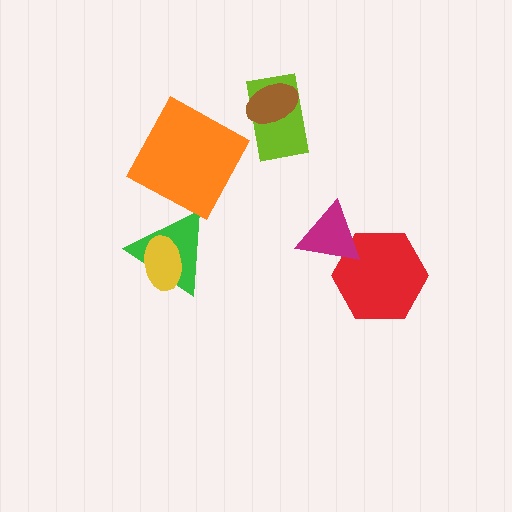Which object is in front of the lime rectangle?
The brown ellipse is in front of the lime rectangle.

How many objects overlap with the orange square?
0 objects overlap with the orange square.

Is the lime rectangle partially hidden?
Yes, it is partially covered by another shape.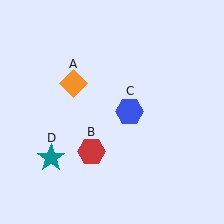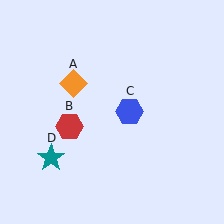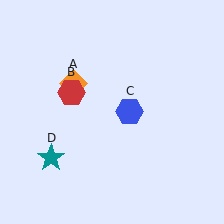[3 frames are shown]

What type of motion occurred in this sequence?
The red hexagon (object B) rotated clockwise around the center of the scene.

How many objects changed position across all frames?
1 object changed position: red hexagon (object B).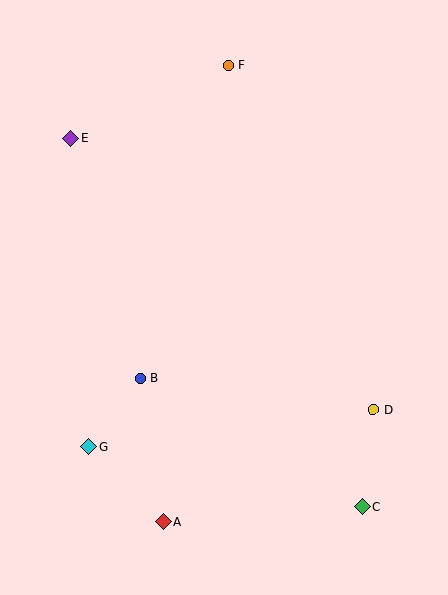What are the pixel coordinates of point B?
Point B is at (140, 378).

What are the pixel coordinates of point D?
Point D is at (373, 410).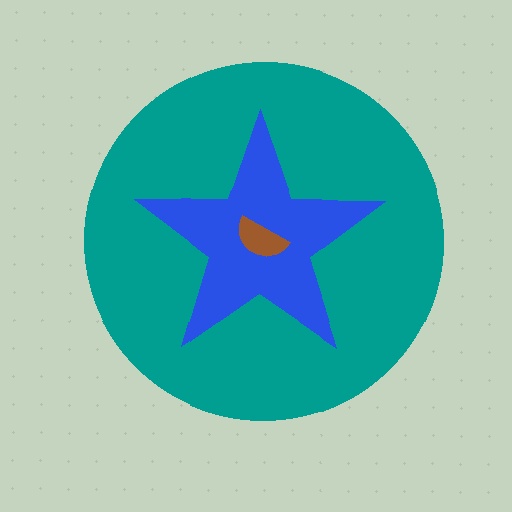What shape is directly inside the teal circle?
The blue star.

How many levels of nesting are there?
3.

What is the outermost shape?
The teal circle.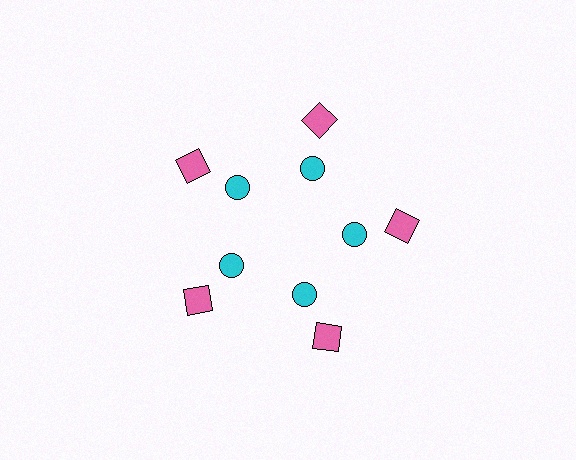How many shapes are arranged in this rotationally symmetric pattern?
There are 10 shapes, arranged in 5 groups of 2.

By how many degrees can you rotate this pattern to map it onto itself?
The pattern maps onto itself every 72 degrees of rotation.